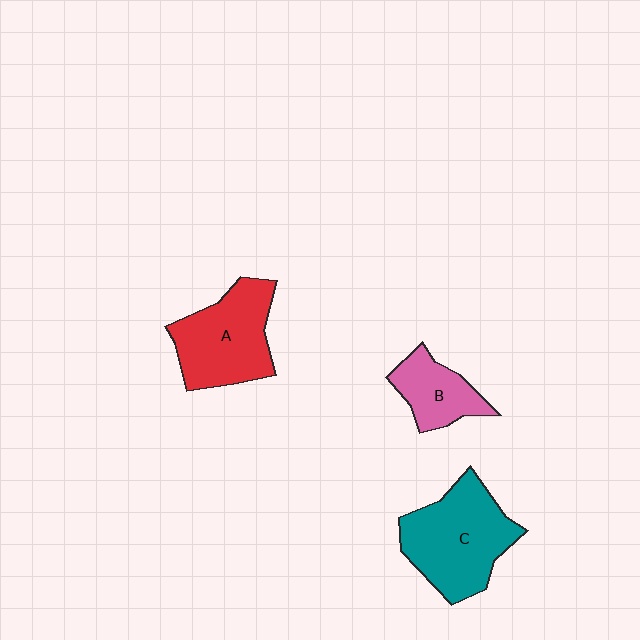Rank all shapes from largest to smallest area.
From largest to smallest: C (teal), A (red), B (pink).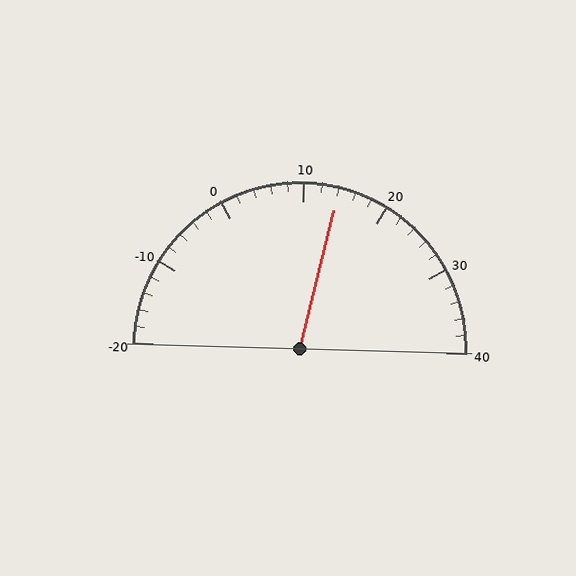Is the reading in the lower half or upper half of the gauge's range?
The reading is in the upper half of the range (-20 to 40).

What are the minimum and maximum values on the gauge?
The gauge ranges from -20 to 40.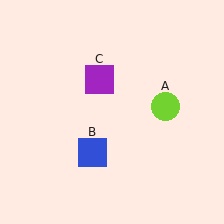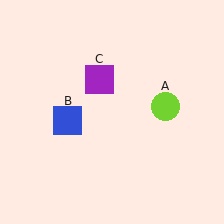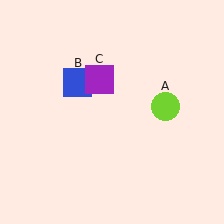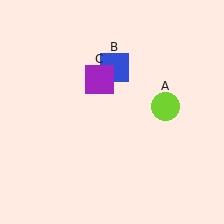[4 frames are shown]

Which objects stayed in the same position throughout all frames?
Lime circle (object A) and purple square (object C) remained stationary.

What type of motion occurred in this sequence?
The blue square (object B) rotated clockwise around the center of the scene.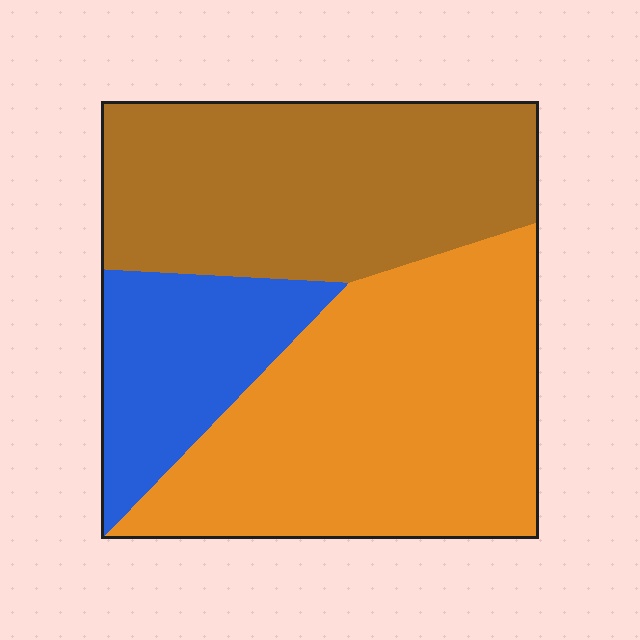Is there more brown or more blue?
Brown.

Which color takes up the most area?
Orange, at roughly 45%.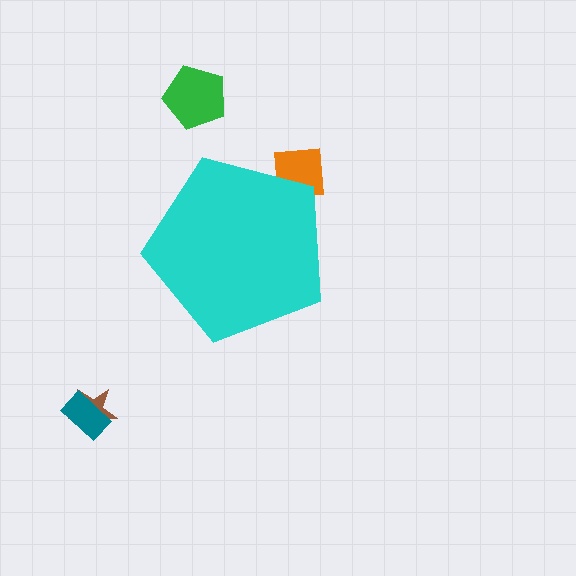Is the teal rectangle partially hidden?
No, the teal rectangle is fully visible.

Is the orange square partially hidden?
Yes, the orange square is partially hidden behind the cyan pentagon.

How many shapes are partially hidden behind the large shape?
1 shape is partially hidden.